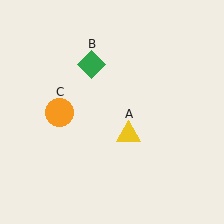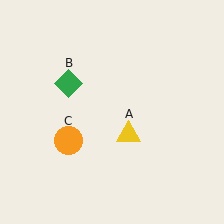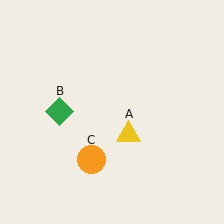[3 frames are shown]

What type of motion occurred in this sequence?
The green diamond (object B), orange circle (object C) rotated counterclockwise around the center of the scene.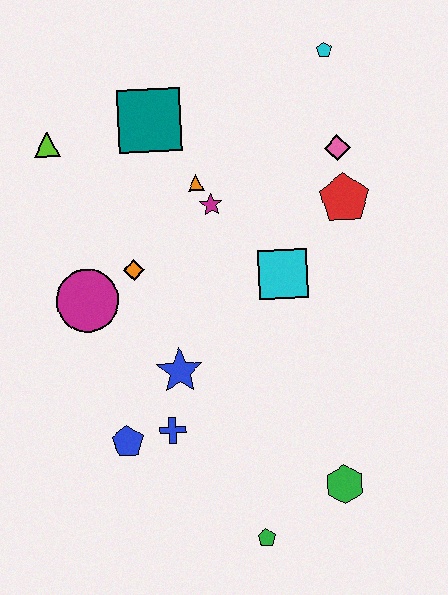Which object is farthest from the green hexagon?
The lime triangle is farthest from the green hexagon.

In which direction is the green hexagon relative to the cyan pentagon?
The green hexagon is below the cyan pentagon.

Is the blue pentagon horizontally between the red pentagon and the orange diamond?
No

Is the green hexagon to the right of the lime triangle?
Yes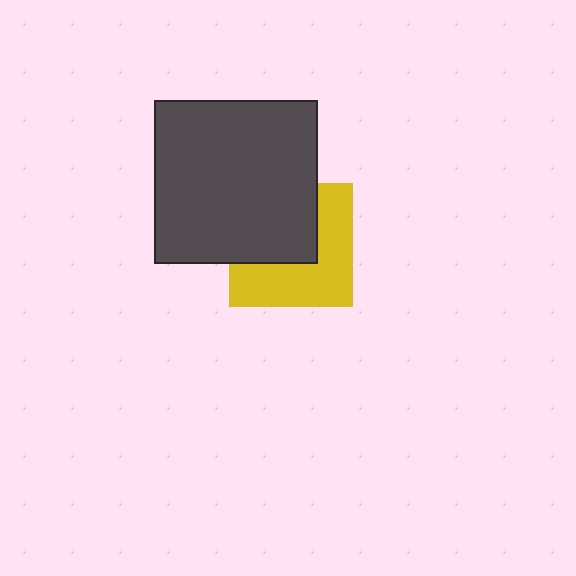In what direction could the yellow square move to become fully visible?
The yellow square could move toward the lower-right. That would shift it out from behind the dark gray square entirely.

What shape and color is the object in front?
The object in front is a dark gray square.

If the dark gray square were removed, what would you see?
You would see the complete yellow square.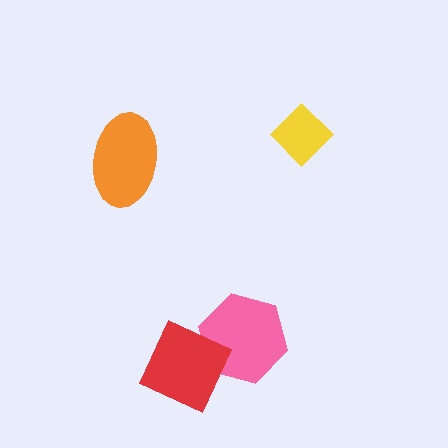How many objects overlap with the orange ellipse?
0 objects overlap with the orange ellipse.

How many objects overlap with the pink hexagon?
1 object overlaps with the pink hexagon.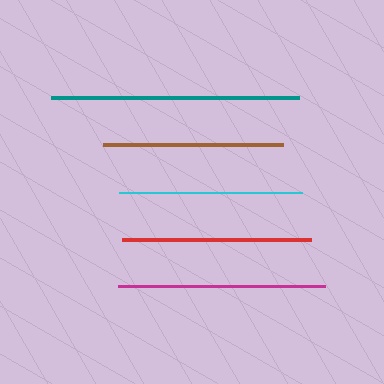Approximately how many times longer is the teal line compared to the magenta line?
The teal line is approximately 1.2 times the length of the magenta line.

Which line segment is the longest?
The teal line is the longest at approximately 248 pixels.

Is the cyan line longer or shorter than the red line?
The red line is longer than the cyan line.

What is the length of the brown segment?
The brown segment is approximately 180 pixels long.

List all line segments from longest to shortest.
From longest to shortest: teal, magenta, red, cyan, brown.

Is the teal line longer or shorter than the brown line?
The teal line is longer than the brown line.